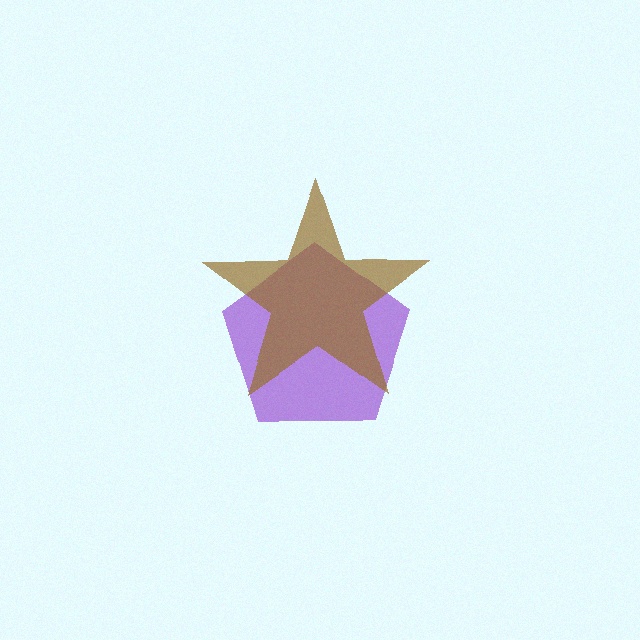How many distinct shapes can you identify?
There are 2 distinct shapes: a purple pentagon, a brown star.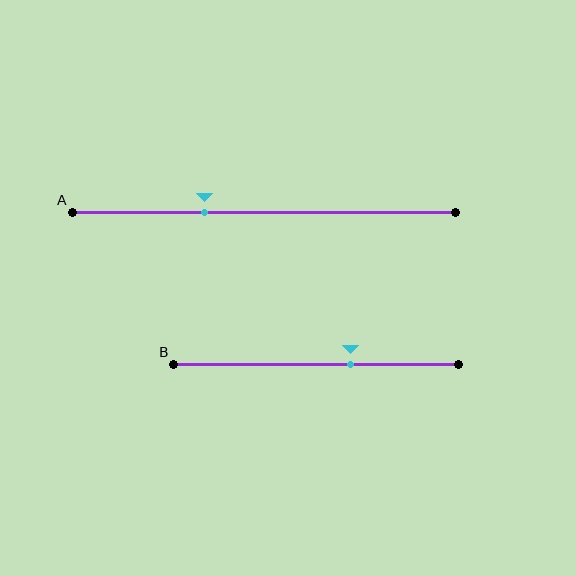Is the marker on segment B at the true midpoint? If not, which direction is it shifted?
No, the marker on segment B is shifted to the right by about 12% of the segment length.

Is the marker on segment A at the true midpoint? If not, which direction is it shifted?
No, the marker on segment A is shifted to the left by about 16% of the segment length.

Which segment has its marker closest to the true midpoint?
Segment B has its marker closest to the true midpoint.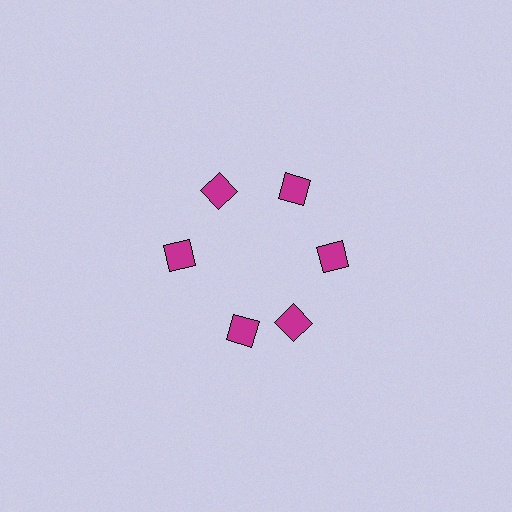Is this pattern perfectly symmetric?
No. The 6 magenta diamonds are arranged in a ring, but one element near the 7 o'clock position is rotated out of alignment along the ring, breaking the 6-fold rotational symmetry.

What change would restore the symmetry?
The symmetry would be restored by rotating it back into even spacing with its neighbors so that all 6 diamonds sit at equal angles and equal distance from the center.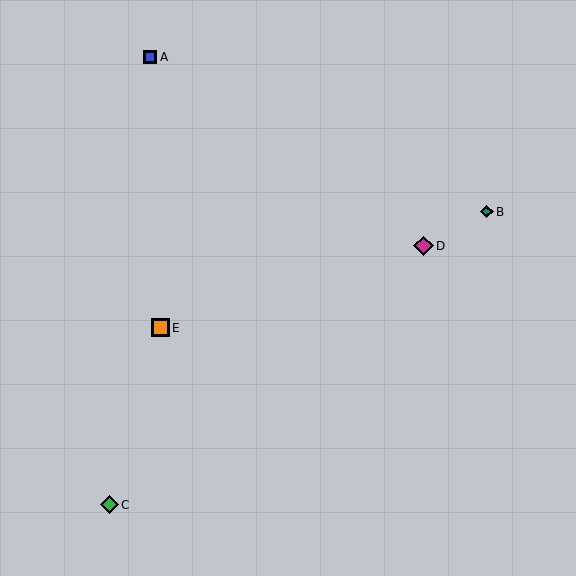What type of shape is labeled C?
Shape C is a green diamond.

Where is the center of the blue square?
The center of the blue square is at (150, 57).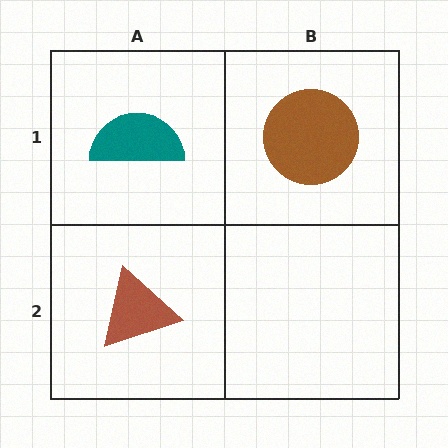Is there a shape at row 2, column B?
No, that cell is empty.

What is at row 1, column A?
A teal semicircle.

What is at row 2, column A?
A brown triangle.